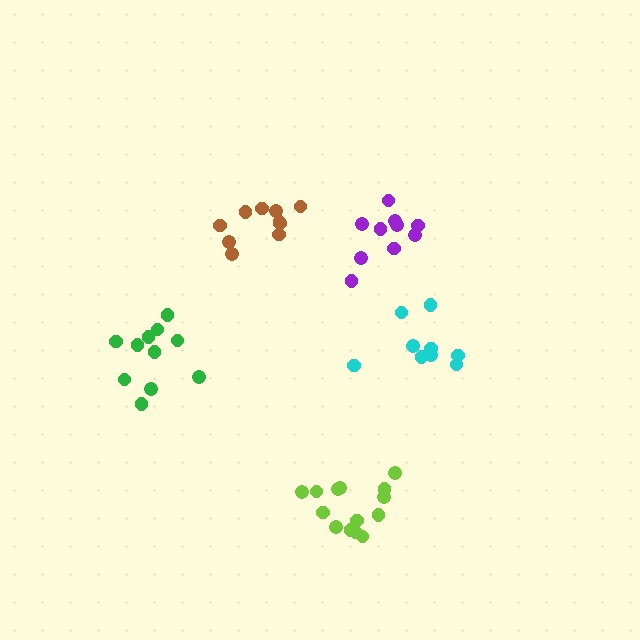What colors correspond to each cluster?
The clusters are colored: brown, lime, green, cyan, purple.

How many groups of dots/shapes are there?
There are 5 groups.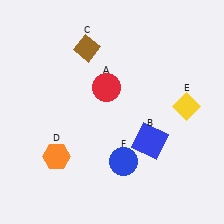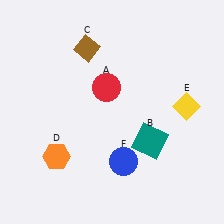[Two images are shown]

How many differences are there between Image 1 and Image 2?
There is 1 difference between the two images.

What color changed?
The square (B) changed from blue in Image 1 to teal in Image 2.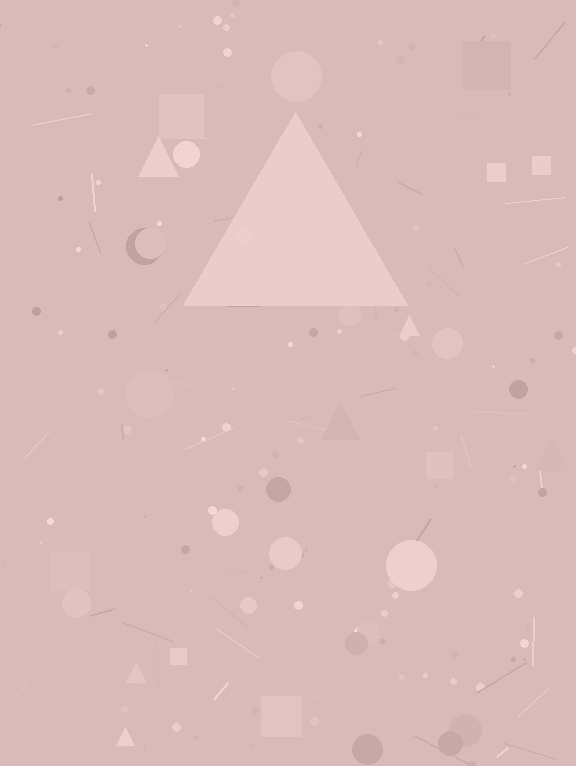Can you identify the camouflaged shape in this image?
The camouflaged shape is a triangle.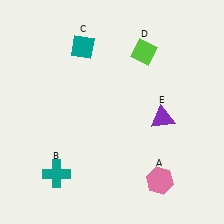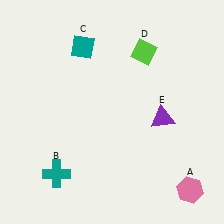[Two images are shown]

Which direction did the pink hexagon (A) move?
The pink hexagon (A) moved right.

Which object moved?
The pink hexagon (A) moved right.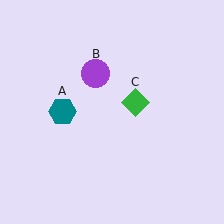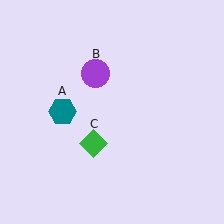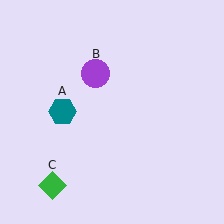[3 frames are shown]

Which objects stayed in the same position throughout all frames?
Teal hexagon (object A) and purple circle (object B) remained stationary.